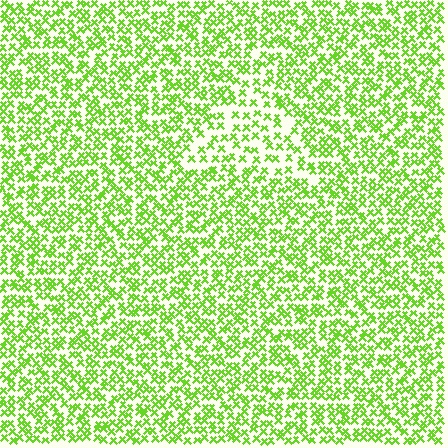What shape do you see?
I see a triangle.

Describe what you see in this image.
The image contains small lime elements arranged at two different densities. A triangle-shaped region is visible where the elements are less densely packed than the surrounding area.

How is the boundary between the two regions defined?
The boundary is defined by a change in element density (approximately 1.7x ratio). All elements are the same color, size, and shape.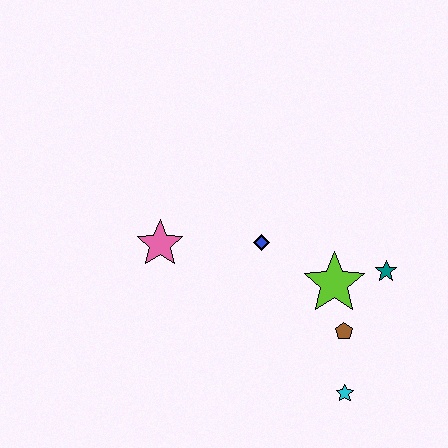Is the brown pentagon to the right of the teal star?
No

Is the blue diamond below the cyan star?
No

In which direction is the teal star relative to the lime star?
The teal star is to the right of the lime star.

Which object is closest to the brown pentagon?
The lime star is closest to the brown pentagon.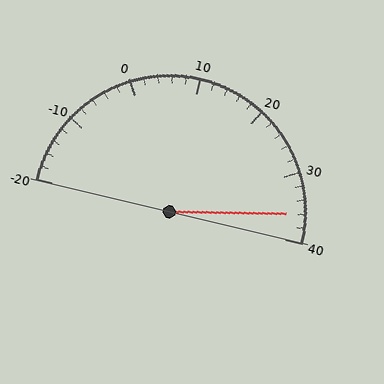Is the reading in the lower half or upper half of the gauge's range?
The reading is in the upper half of the range (-20 to 40).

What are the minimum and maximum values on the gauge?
The gauge ranges from -20 to 40.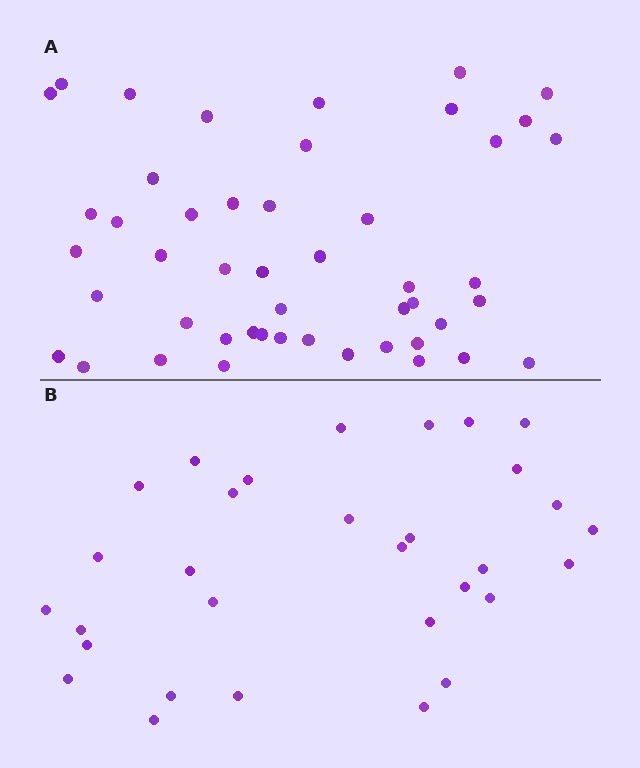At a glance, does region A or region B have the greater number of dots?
Region A (the top region) has more dots.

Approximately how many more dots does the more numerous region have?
Region A has approximately 15 more dots than region B.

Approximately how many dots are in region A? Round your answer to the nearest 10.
About 50 dots. (The exact count is 48, which rounds to 50.)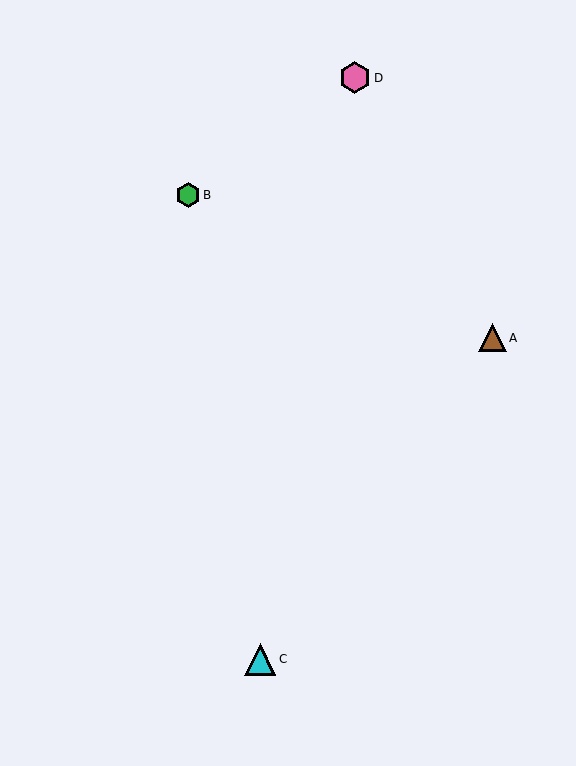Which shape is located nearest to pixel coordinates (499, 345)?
The brown triangle (labeled A) at (492, 338) is nearest to that location.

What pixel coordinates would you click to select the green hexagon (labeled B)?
Click at (188, 195) to select the green hexagon B.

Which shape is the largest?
The cyan triangle (labeled C) is the largest.